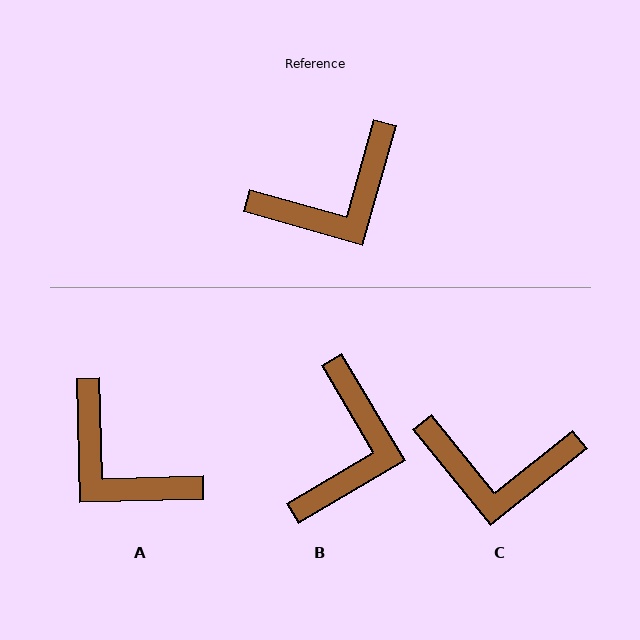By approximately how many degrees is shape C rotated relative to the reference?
Approximately 36 degrees clockwise.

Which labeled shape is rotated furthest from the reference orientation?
A, about 73 degrees away.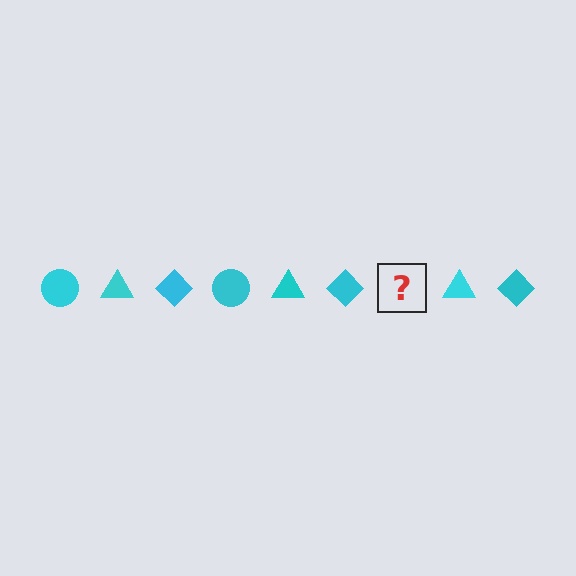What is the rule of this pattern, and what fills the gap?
The rule is that the pattern cycles through circle, triangle, diamond shapes in cyan. The gap should be filled with a cyan circle.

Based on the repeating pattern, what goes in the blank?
The blank should be a cyan circle.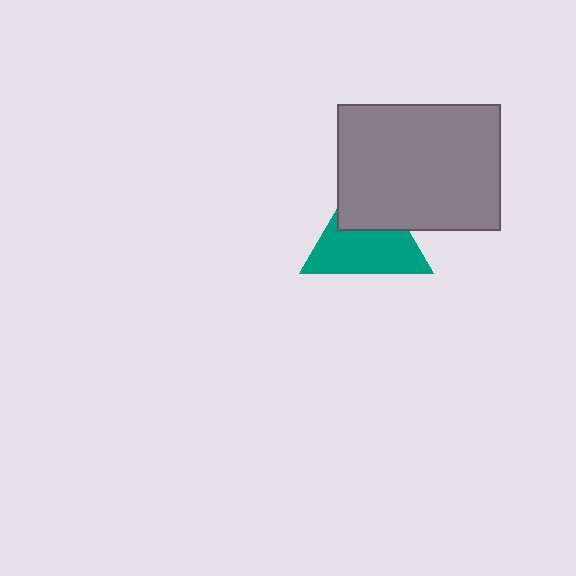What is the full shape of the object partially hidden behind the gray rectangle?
The partially hidden object is a teal triangle.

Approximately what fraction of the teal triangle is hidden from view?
Roughly 38% of the teal triangle is hidden behind the gray rectangle.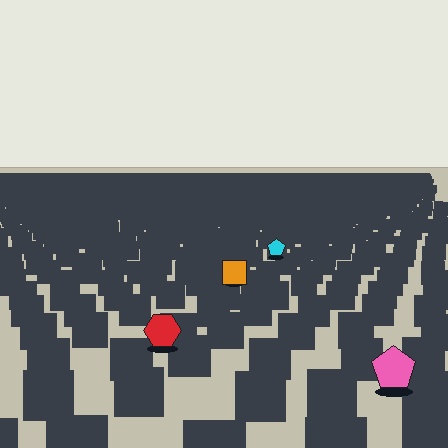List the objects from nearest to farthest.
From nearest to farthest: the pink pentagon, the red hexagon, the orange square, the cyan pentagon.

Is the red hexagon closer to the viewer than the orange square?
Yes. The red hexagon is closer — you can tell from the texture gradient: the ground texture is coarser near it.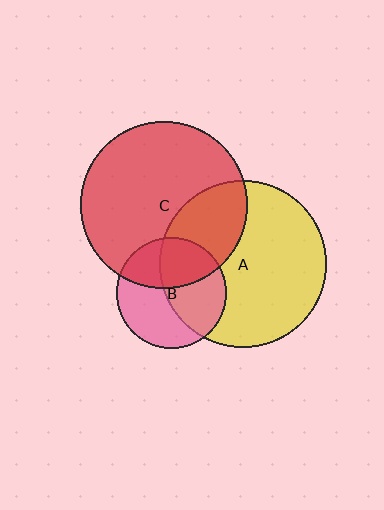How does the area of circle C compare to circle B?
Approximately 2.3 times.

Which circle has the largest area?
Circle A (yellow).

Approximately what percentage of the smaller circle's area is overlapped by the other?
Approximately 50%.